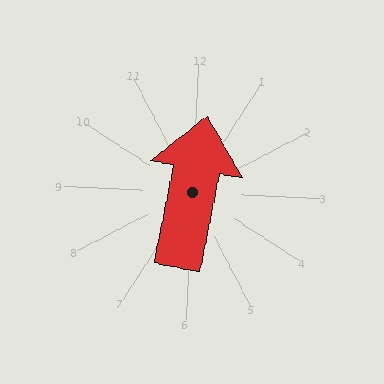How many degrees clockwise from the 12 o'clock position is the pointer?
Approximately 8 degrees.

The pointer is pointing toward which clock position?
Roughly 12 o'clock.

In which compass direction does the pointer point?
North.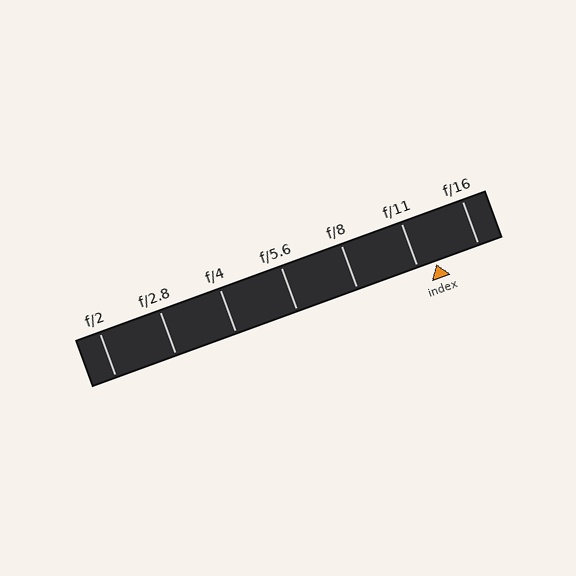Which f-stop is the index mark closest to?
The index mark is closest to f/11.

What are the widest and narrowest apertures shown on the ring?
The widest aperture shown is f/2 and the narrowest is f/16.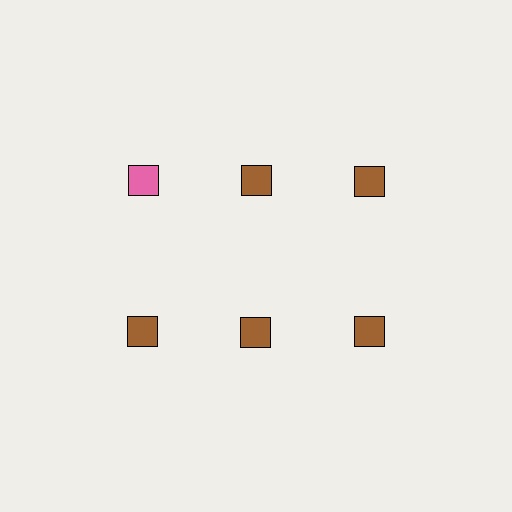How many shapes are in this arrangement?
There are 6 shapes arranged in a grid pattern.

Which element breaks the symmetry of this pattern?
The pink square in the top row, leftmost column breaks the symmetry. All other shapes are brown squares.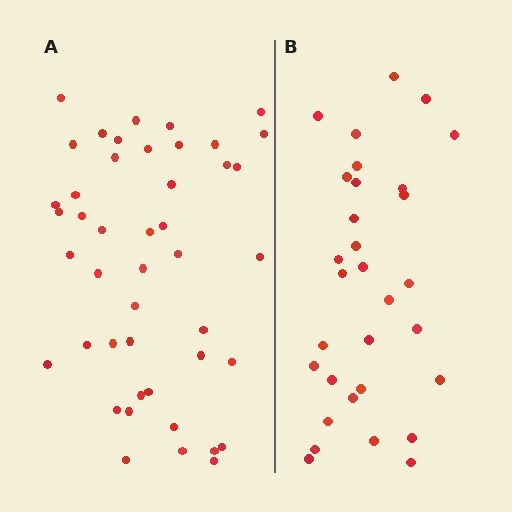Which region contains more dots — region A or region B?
Region A (the left region) has more dots.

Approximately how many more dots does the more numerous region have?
Region A has approximately 15 more dots than region B.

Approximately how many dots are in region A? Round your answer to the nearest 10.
About 40 dots. (The exact count is 45, which rounds to 40.)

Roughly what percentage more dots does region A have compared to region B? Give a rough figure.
About 45% more.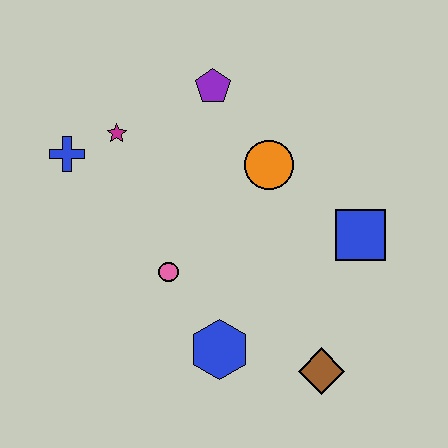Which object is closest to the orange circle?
The purple pentagon is closest to the orange circle.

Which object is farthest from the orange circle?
The brown diamond is farthest from the orange circle.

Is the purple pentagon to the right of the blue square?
No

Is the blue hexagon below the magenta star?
Yes